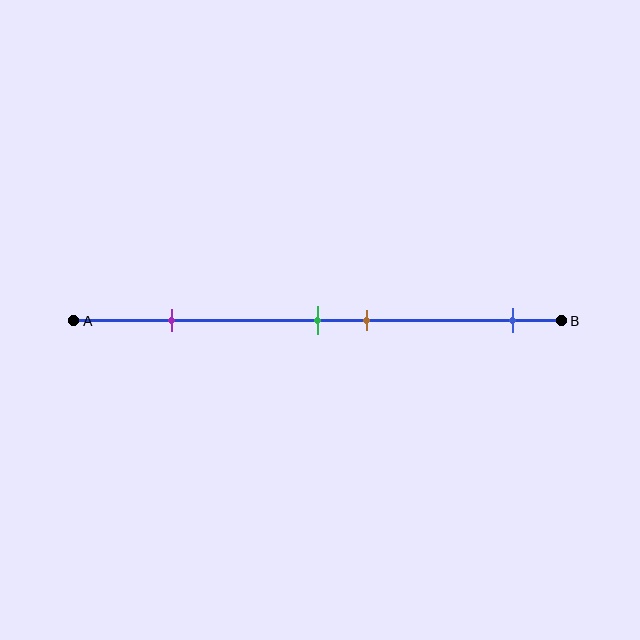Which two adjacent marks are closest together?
The green and brown marks are the closest adjacent pair.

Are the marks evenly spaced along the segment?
No, the marks are not evenly spaced.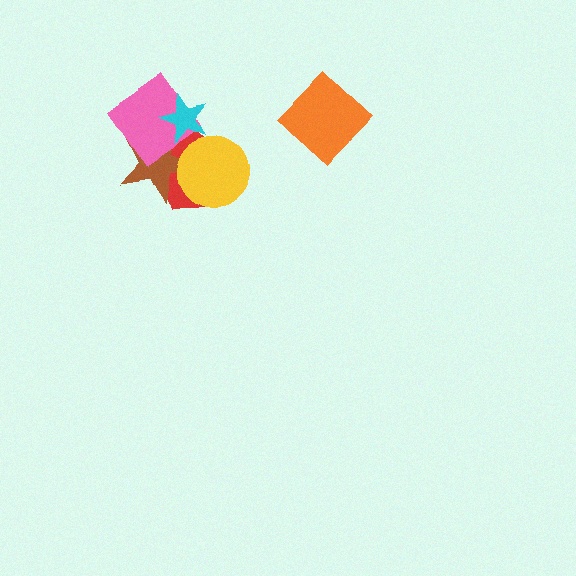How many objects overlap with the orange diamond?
0 objects overlap with the orange diamond.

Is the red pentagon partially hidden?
Yes, it is partially covered by another shape.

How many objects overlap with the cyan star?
3 objects overlap with the cyan star.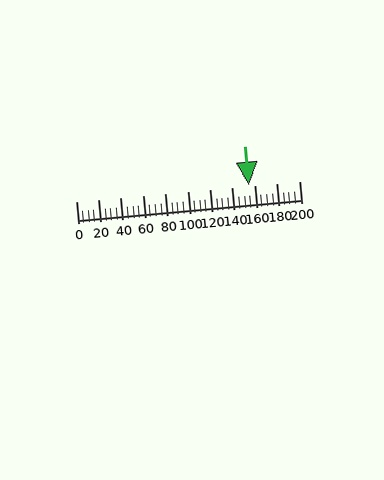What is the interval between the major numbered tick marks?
The major tick marks are spaced 20 units apart.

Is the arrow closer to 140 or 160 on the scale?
The arrow is closer to 160.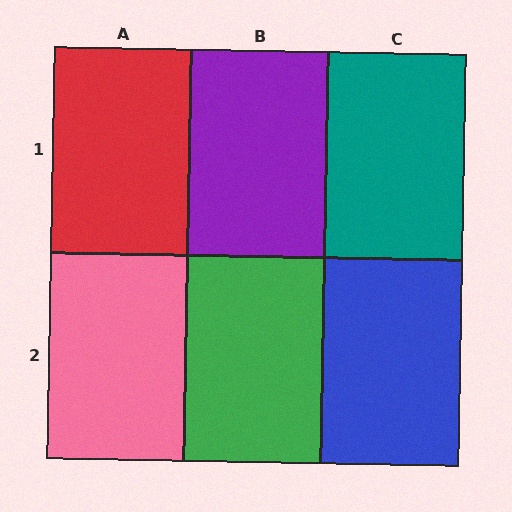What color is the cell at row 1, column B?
Purple.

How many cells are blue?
1 cell is blue.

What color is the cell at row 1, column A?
Red.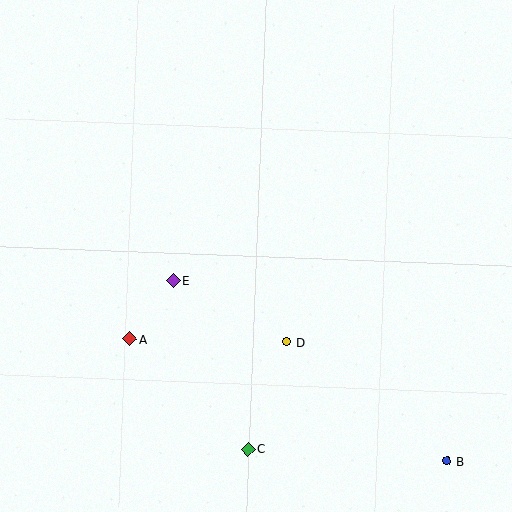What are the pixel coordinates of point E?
Point E is at (173, 281).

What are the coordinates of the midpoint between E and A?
The midpoint between E and A is at (151, 310).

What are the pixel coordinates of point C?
Point C is at (248, 449).